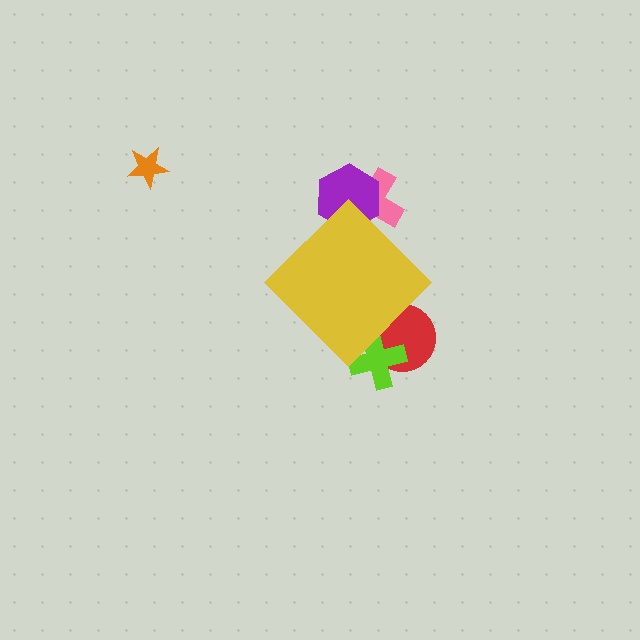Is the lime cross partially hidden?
Yes, the lime cross is partially hidden behind the yellow diamond.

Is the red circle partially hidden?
Yes, the red circle is partially hidden behind the yellow diamond.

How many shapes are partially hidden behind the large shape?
4 shapes are partially hidden.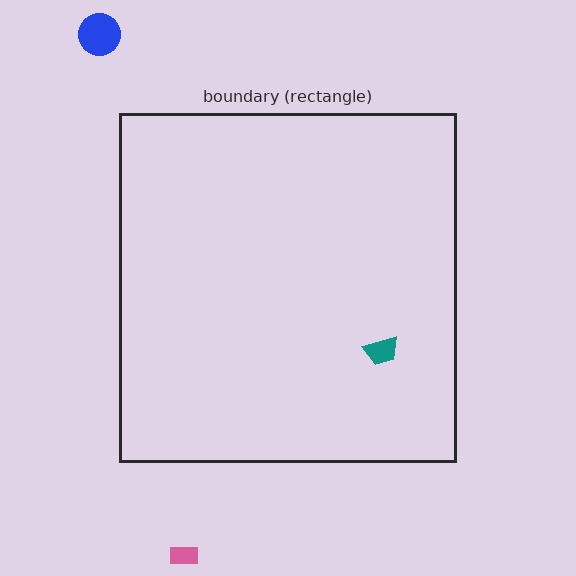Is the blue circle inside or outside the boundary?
Outside.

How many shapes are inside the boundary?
1 inside, 2 outside.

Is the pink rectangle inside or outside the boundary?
Outside.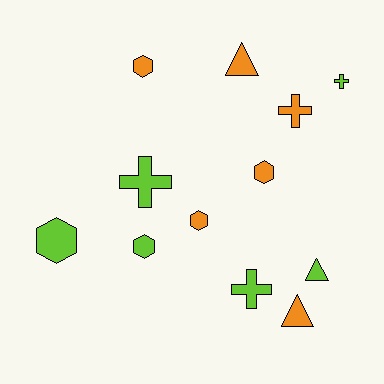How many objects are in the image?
There are 12 objects.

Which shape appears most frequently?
Hexagon, with 5 objects.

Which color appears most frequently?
Orange, with 6 objects.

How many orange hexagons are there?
There are 3 orange hexagons.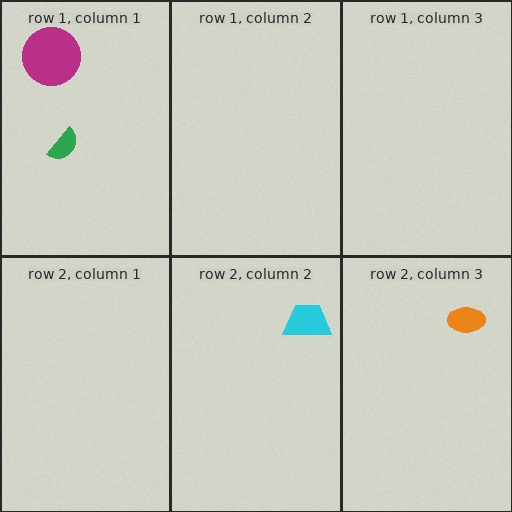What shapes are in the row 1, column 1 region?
The green semicircle, the magenta circle.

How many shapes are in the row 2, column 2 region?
1.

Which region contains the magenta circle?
The row 1, column 1 region.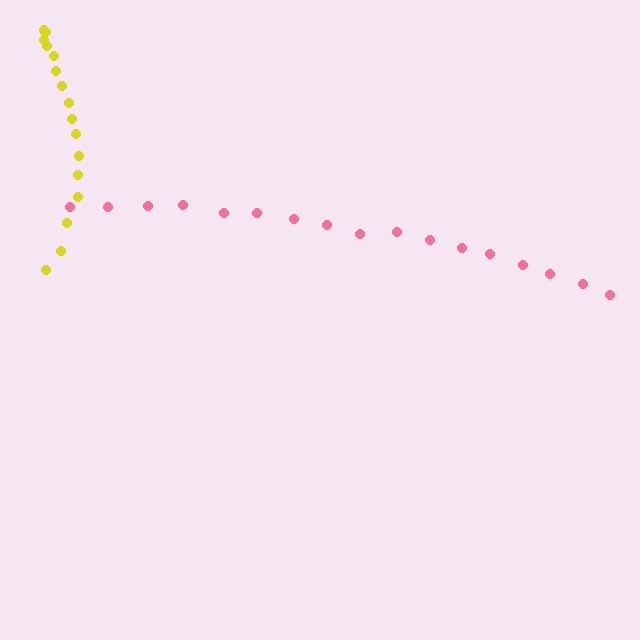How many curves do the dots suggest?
There are 2 distinct paths.